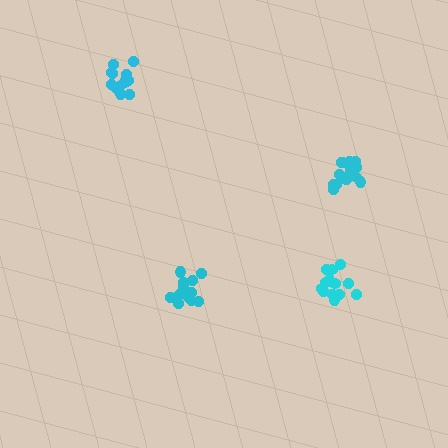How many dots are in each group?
Group 1: 18 dots, Group 2: 14 dots, Group 3: 13 dots, Group 4: 13 dots (58 total).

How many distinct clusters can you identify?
There are 4 distinct clusters.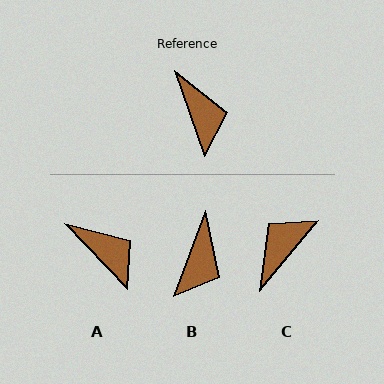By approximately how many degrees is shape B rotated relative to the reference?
Approximately 39 degrees clockwise.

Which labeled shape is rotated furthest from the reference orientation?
C, about 121 degrees away.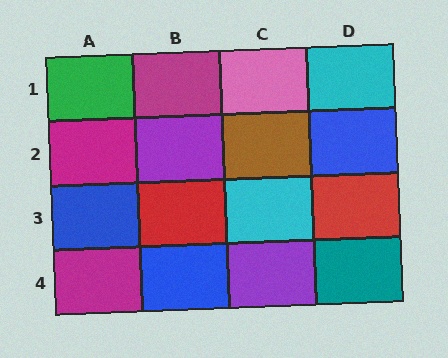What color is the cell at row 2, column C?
Brown.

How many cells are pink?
1 cell is pink.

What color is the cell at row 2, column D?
Blue.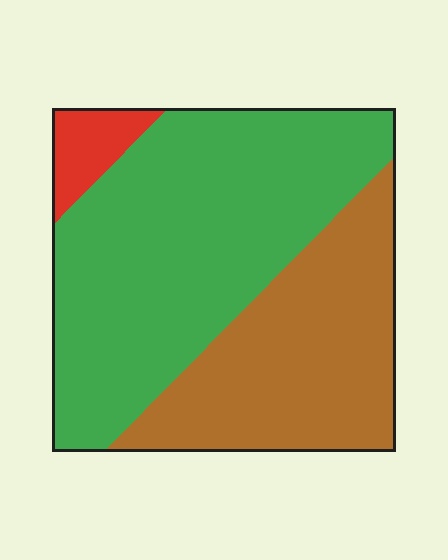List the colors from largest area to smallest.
From largest to smallest: green, brown, red.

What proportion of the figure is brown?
Brown takes up about three eighths (3/8) of the figure.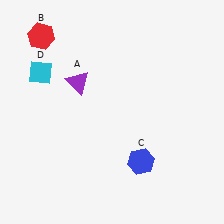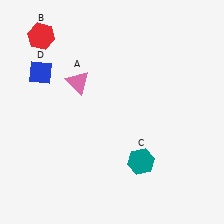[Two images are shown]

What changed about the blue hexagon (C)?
In Image 1, C is blue. In Image 2, it changed to teal.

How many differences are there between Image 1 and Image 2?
There are 3 differences between the two images.